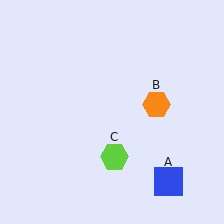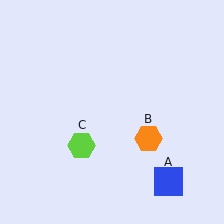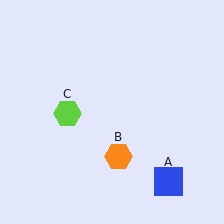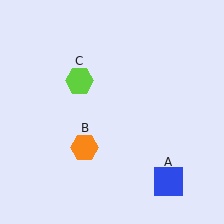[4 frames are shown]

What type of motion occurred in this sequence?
The orange hexagon (object B), lime hexagon (object C) rotated clockwise around the center of the scene.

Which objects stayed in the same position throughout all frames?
Blue square (object A) remained stationary.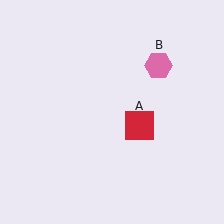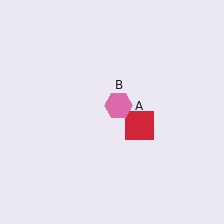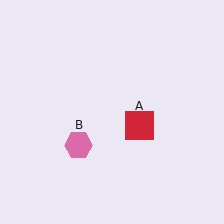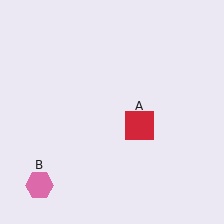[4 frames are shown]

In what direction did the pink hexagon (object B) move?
The pink hexagon (object B) moved down and to the left.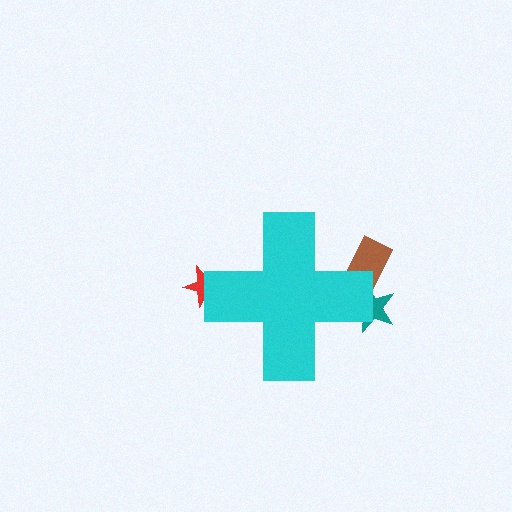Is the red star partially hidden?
Yes, the red star is partially hidden behind the cyan cross.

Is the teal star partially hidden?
Yes, the teal star is partially hidden behind the cyan cross.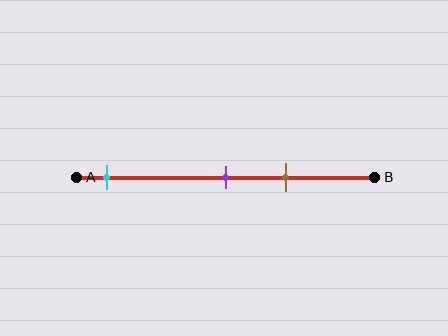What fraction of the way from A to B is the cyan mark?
The cyan mark is approximately 10% (0.1) of the way from A to B.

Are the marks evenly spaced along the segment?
No, the marks are not evenly spaced.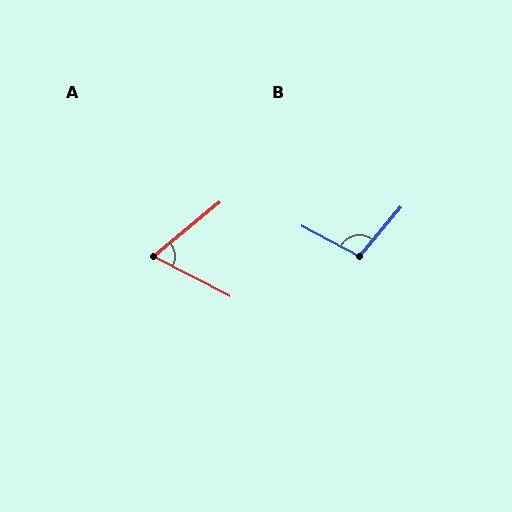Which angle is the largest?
B, at approximately 102 degrees.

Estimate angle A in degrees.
Approximately 66 degrees.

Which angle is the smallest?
A, at approximately 66 degrees.